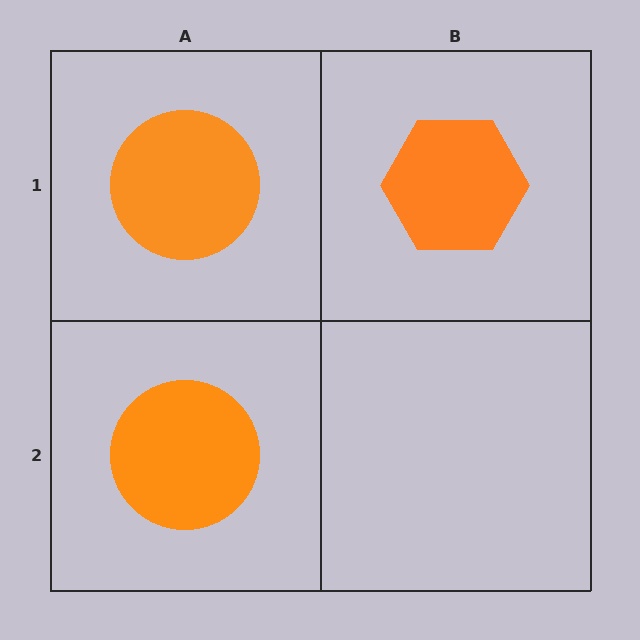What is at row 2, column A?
An orange circle.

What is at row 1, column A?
An orange circle.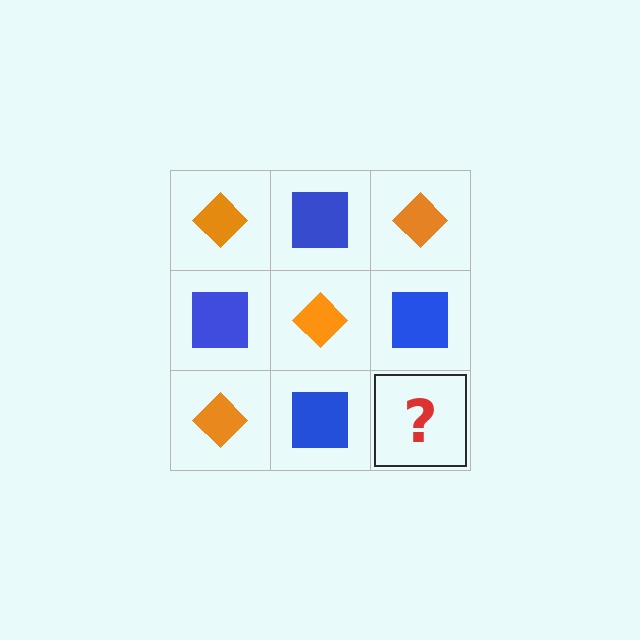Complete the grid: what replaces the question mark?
The question mark should be replaced with an orange diamond.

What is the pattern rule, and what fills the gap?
The rule is that it alternates orange diamond and blue square in a checkerboard pattern. The gap should be filled with an orange diamond.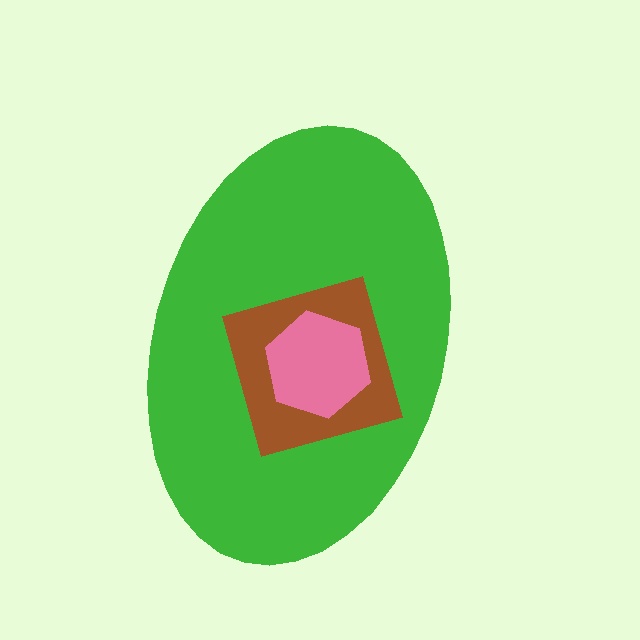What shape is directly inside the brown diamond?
The pink hexagon.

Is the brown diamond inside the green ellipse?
Yes.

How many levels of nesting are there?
3.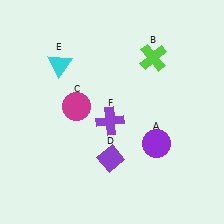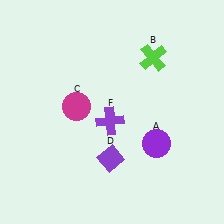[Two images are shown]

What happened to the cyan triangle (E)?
The cyan triangle (E) was removed in Image 2. It was in the top-left area of Image 1.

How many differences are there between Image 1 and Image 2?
There is 1 difference between the two images.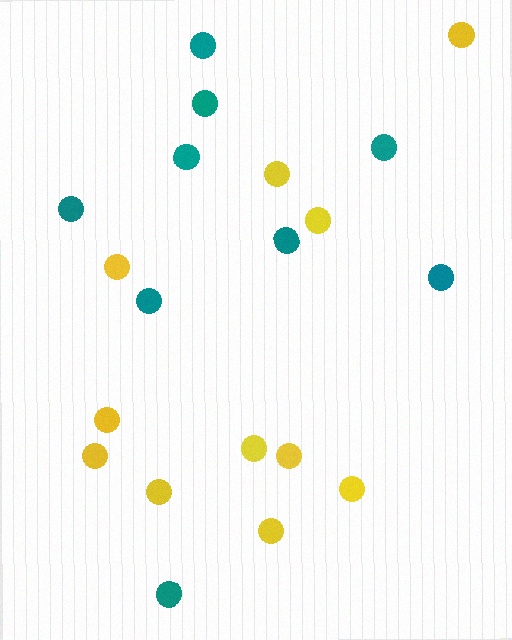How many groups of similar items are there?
There are 2 groups: one group of teal circles (9) and one group of yellow circles (11).